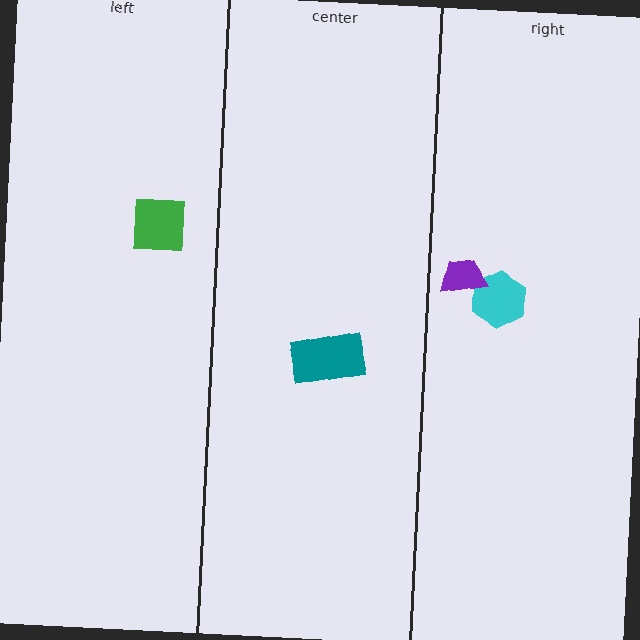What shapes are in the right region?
The cyan hexagon, the purple trapezoid.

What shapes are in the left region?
The green square.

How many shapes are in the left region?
1.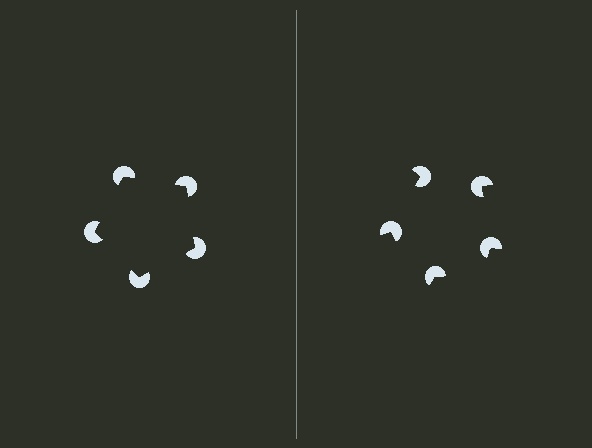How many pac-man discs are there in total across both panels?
10 — 5 on each side.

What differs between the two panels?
The pac-man discs are positioned identically on both sides; only the wedge orientations differ. On the left they align to a pentagon; on the right they are misaligned.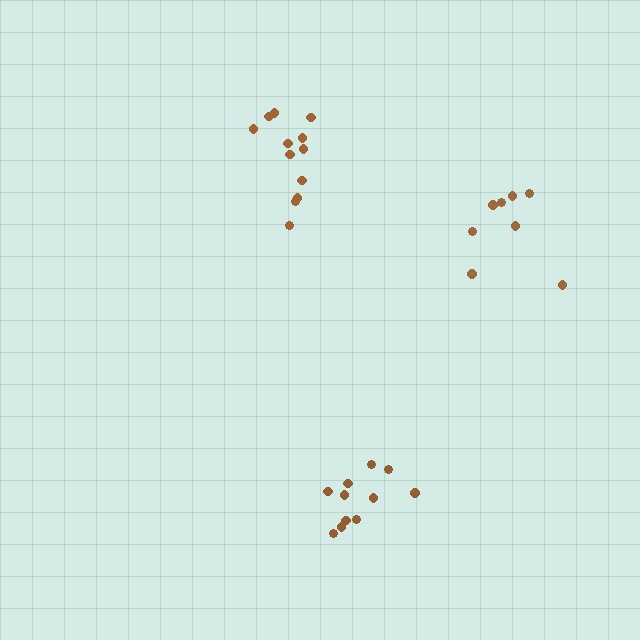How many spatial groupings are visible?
There are 3 spatial groupings.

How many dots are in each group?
Group 1: 8 dots, Group 2: 11 dots, Group 3: 12 dots (31 total).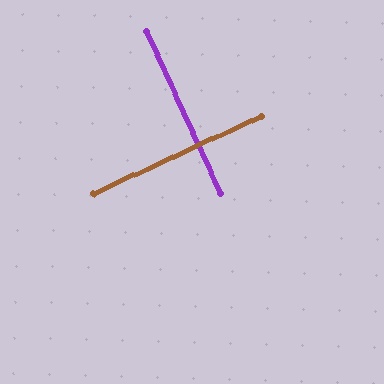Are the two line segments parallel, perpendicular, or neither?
Perpendicular — they meet at approximately 90°.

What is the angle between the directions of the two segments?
Approximately 90 degrees.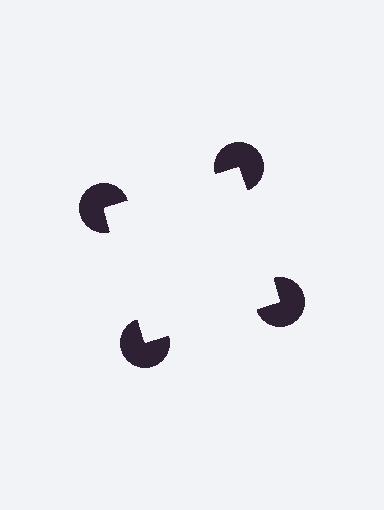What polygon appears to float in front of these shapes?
An illusory square — its edges are inferred from the aligned wedge cuts in the pac-man discs, not physically drawn.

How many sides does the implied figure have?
4 sides.